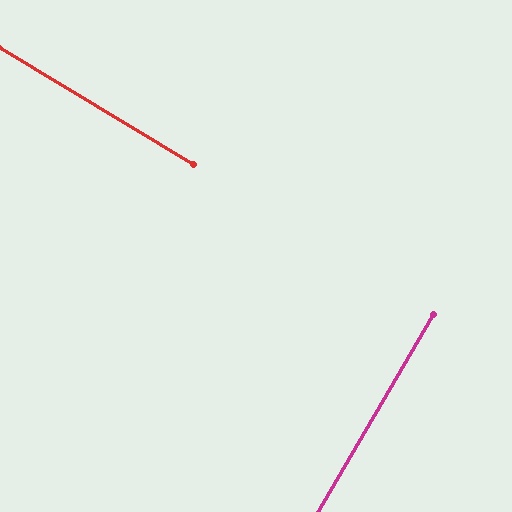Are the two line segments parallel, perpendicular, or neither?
Perpendicular — they meet at approximately 90°.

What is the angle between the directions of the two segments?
Approximately 90 degrees.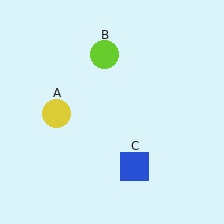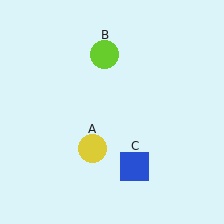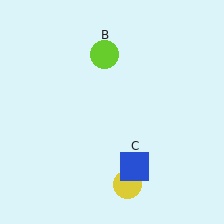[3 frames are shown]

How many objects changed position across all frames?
1 object changed position: yellow circle (object A).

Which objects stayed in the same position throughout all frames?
Lime circle (object B) and blue square (object C) remained stationary.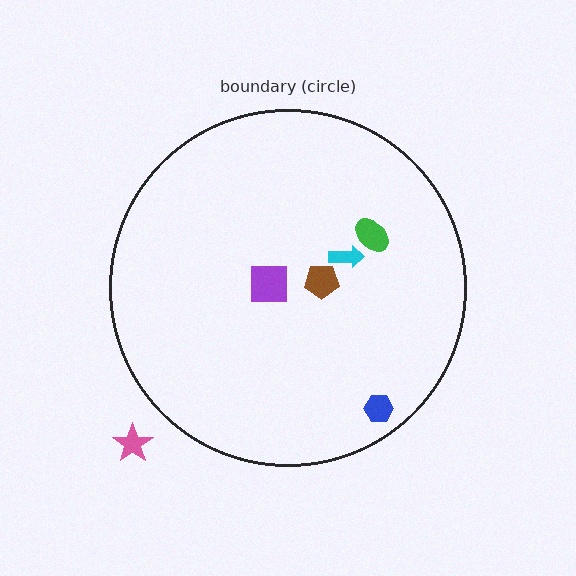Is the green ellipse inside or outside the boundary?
Inside.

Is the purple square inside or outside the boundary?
Inside.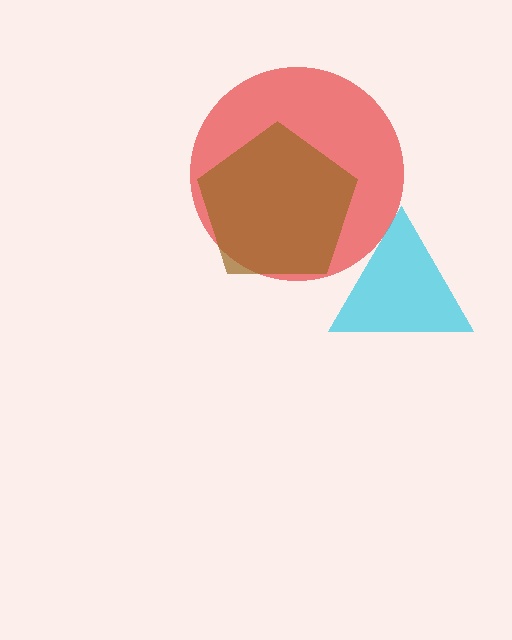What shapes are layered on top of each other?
The layered shapes are: a red circle, a brown pentagon, a cyan triangle.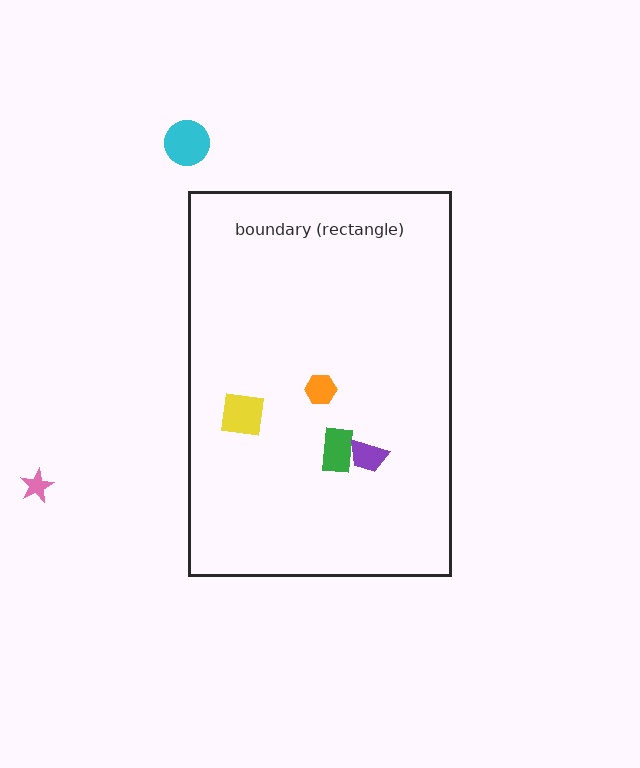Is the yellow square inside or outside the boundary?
Inside.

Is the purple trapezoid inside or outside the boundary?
Inside.